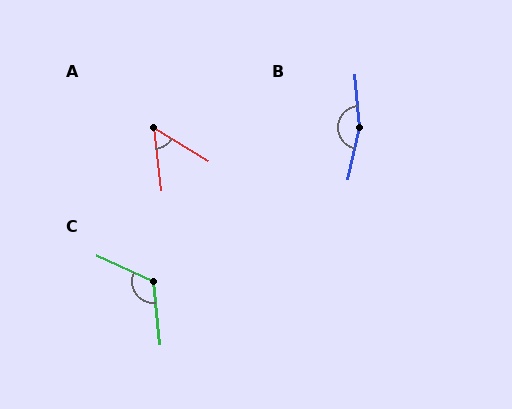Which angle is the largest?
B, at approximately 163 degrees.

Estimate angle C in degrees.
Approximately 120 degrees.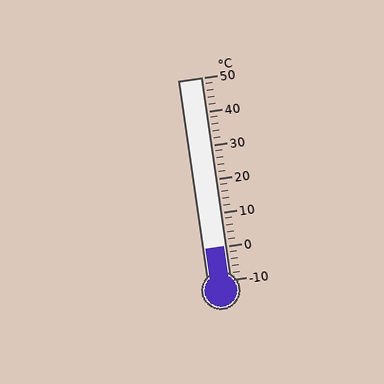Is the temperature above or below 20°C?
The temperature is below 20°C.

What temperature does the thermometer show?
The thermometer shows approximately 0°C.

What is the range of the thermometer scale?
The thermometer scale ranges from -10°C to 50°C.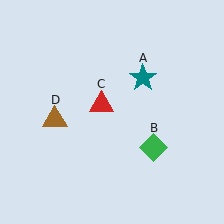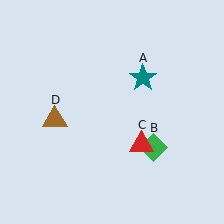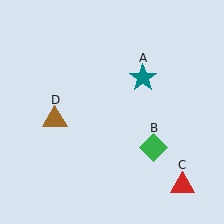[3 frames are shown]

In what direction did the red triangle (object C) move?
The red triangle (object C) moved down and to the right.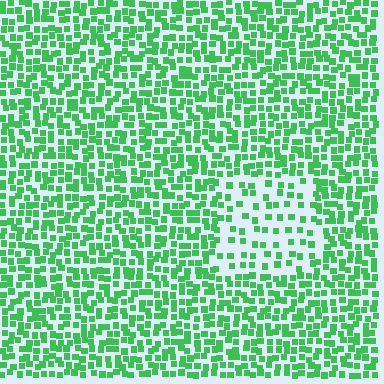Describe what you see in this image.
The image contains small green elements arranged at two different densities. A rectangle-shaped region is visible where the elements are less densely packed than the surrounding area.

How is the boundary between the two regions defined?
The boundary is defined by a change in element density (approximately 2.2x ratio). All elements are the same color, size, and shape.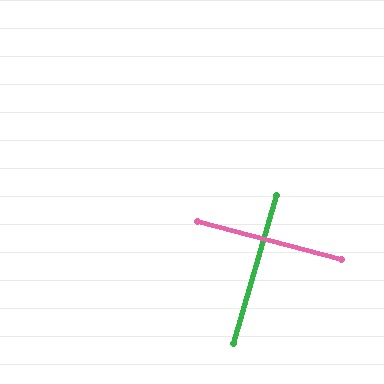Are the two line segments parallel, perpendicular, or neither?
Perpendicular — they meet at approximately 89°.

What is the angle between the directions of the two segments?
Approximately 89 degrees.